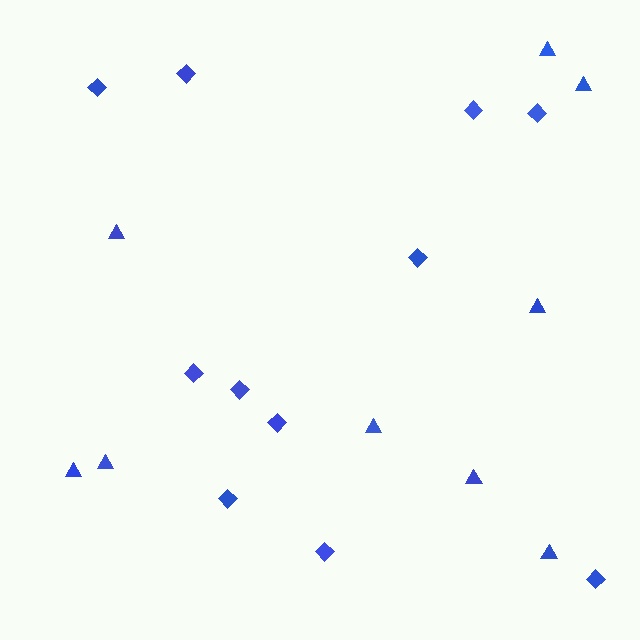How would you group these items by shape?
There are 2 groups: one group of triangles (9) and one group of diamonds (11).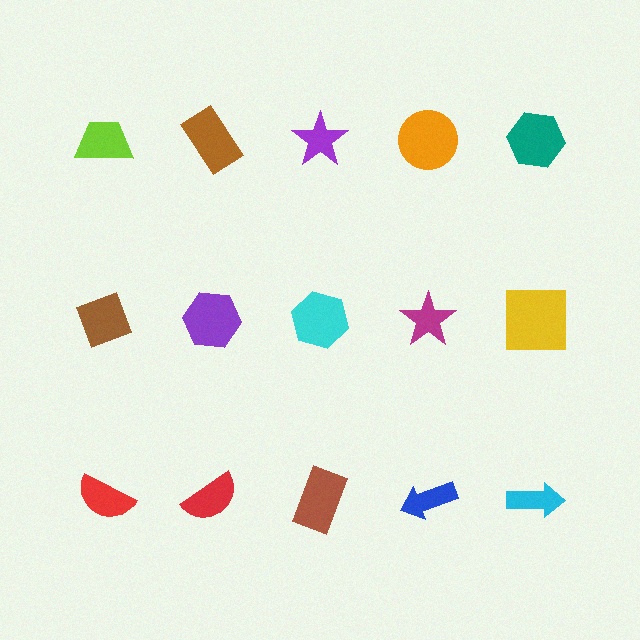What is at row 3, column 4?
A blue arrow.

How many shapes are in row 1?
5 shapes.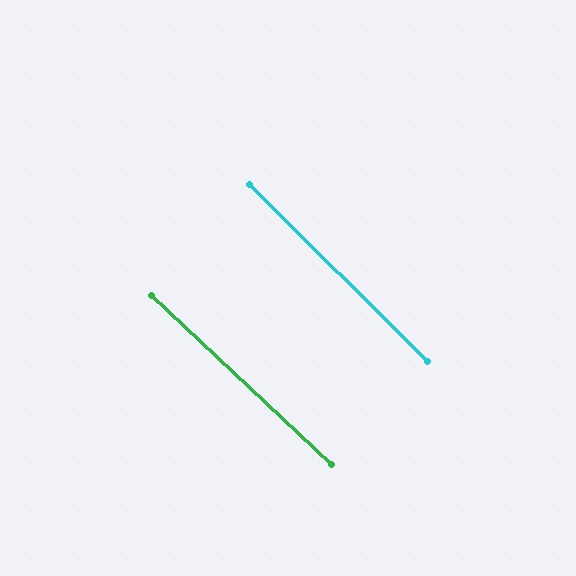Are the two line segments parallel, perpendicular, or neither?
Parallel — their directions differ by only 1.6°.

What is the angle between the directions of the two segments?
Approximately 2 degrees.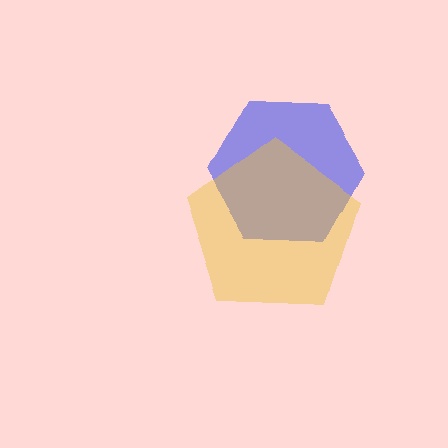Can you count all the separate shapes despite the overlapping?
Yes, there are 2 separate shapes.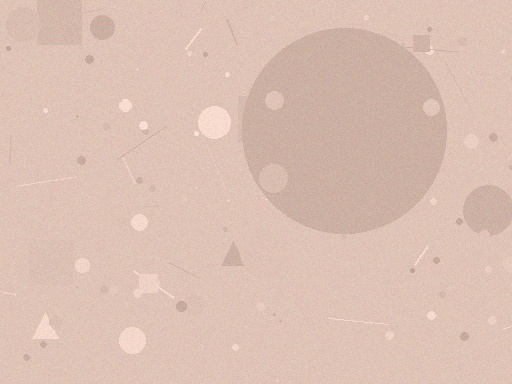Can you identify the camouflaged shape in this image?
The camouflaged shape is a circle.